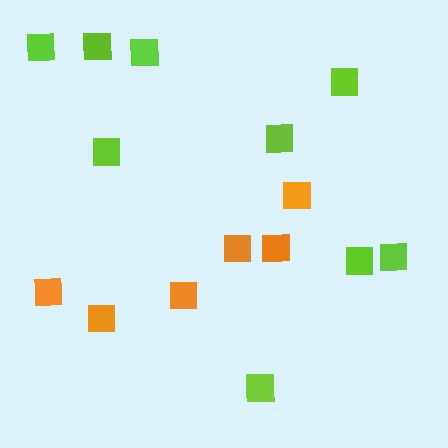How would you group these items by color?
There are 2 groups: one group of orange squares (6) and one group of lime squares (9).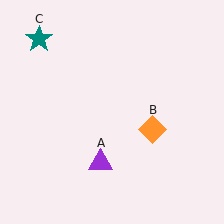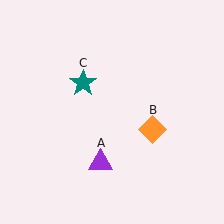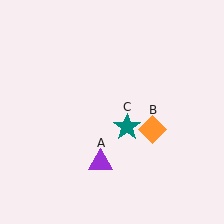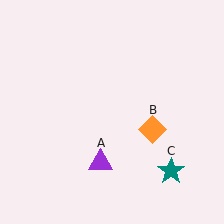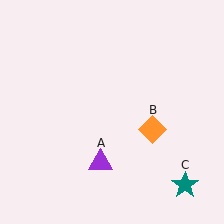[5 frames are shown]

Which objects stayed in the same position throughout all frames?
Purple triangle (object A) and orange diamond (object B) remained stationary.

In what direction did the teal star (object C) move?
The teal star (object C) moved down and to the right.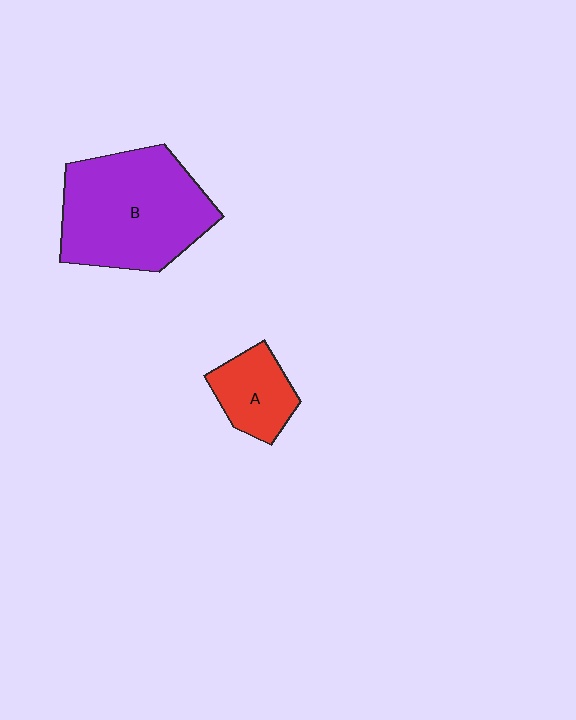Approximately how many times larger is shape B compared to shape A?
Approximately 2.6 times.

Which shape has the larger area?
Shape B (purple).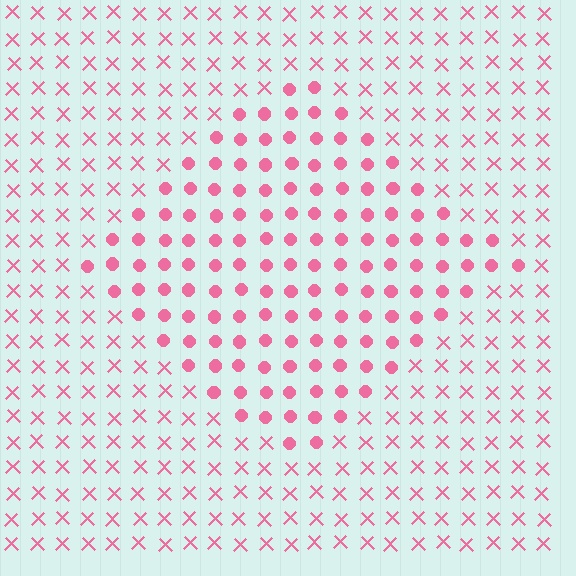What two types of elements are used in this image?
The image uses circles inside the diamond region and X marks outside it.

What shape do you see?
I see a diamond.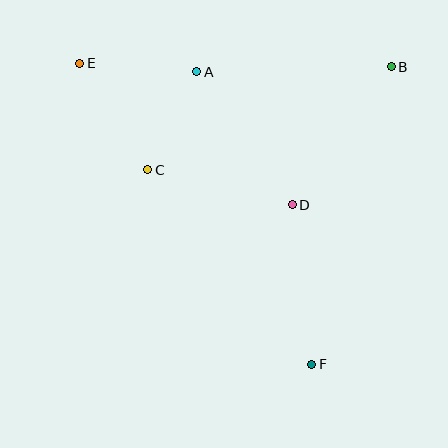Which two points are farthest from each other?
Points E and F are farthest from each other.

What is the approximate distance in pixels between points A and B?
The distance between A and B is approximately 195 pixels.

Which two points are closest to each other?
Points A and C are closest to each other.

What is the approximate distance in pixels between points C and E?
The distance between C and E is approximately 126 pixels.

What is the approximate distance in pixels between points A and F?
The distance between A and F is approximately 314 pixels.